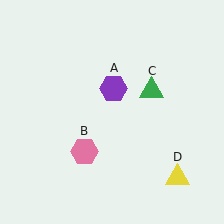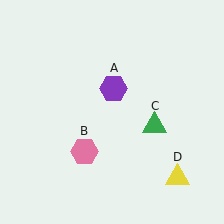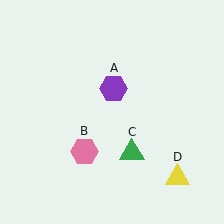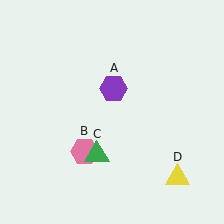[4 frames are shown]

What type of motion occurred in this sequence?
The green triangle (object C) rotated clockwise around the center of the scene.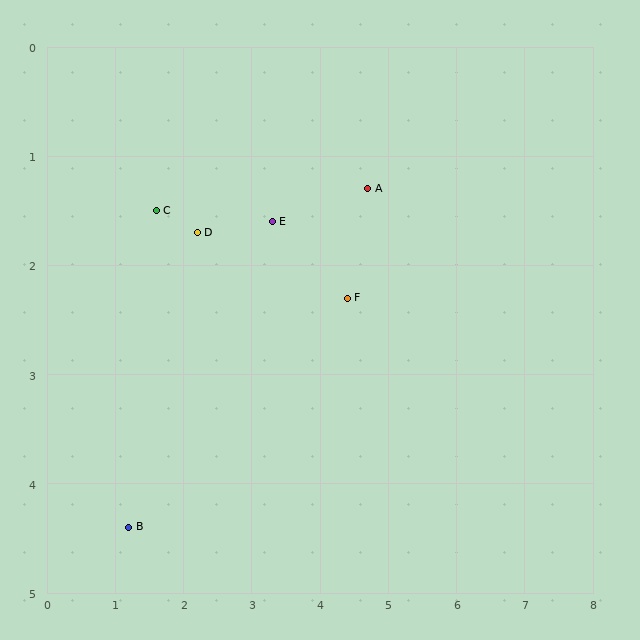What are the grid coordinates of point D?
Point D is at approximately (2.2, 1.7).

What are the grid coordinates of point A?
Point A is at approximately (4.7, 1.3).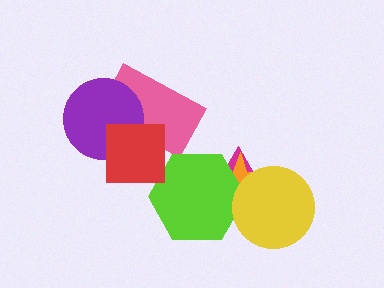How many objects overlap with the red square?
2 objects overlap with the red square.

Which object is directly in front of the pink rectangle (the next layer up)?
The purple circle is directly in front of the pink rectangle.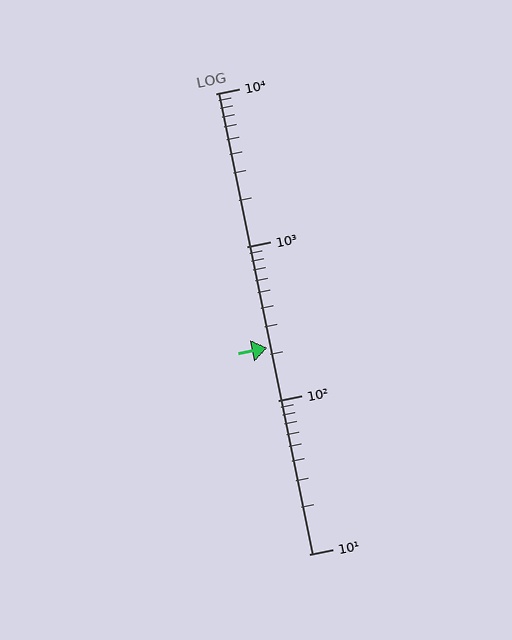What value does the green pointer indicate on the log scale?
The pointer indicates approximately 220.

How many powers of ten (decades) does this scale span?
The scale spans 3 decades, from 10 to 10000.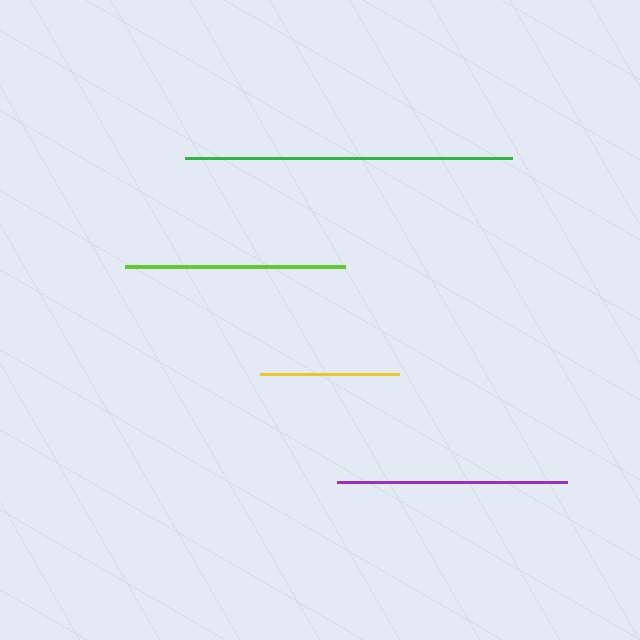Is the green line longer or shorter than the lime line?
The green line is longer than the lime line.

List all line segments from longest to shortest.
From longest to shortest: green, purple, lime, yellow.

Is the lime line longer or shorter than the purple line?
The purple line is longer than the lime line.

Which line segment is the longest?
The green line is the longest at approximately 327 pixels.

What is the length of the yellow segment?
The yellow segment is approximately 139 pixels long.